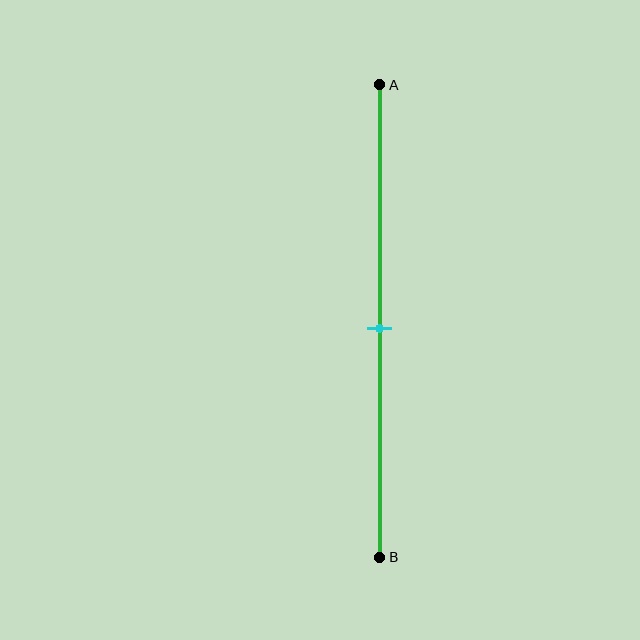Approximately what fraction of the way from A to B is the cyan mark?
The cyan mark is approximately 50% of the way from A to B.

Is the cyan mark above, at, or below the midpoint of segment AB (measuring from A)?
The cyan mark is approximately at the midpoint of segment AB.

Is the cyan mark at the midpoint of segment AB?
Yes, the mark is approximately at the midpoint.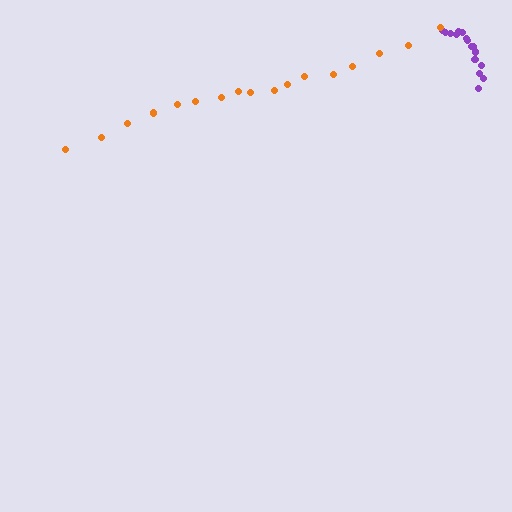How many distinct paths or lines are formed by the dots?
There are 2 distinct paths.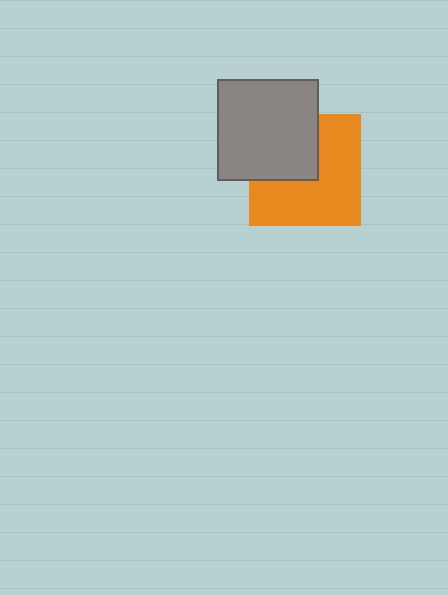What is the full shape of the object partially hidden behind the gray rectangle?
The partially hidden object is an orange square.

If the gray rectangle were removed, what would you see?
You would see the complete orange square.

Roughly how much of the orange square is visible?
About half of it is visible (roughly 62%).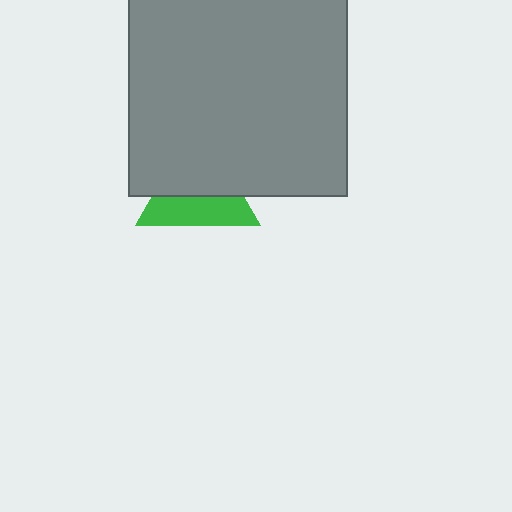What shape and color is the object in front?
The object in front is a gray square.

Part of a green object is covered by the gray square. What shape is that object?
It is a triangle.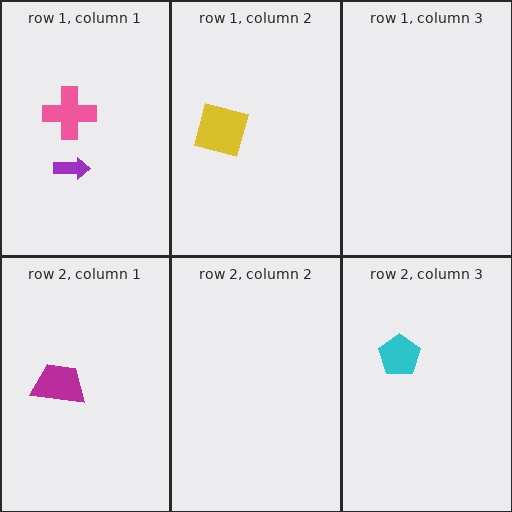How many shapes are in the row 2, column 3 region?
1.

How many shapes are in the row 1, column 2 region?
1.